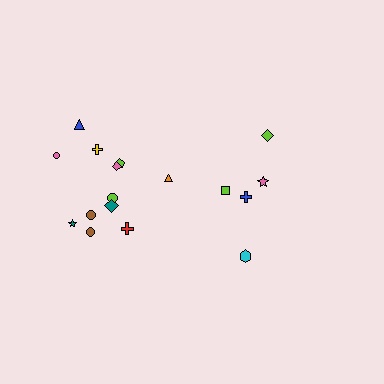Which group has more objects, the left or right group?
The left group.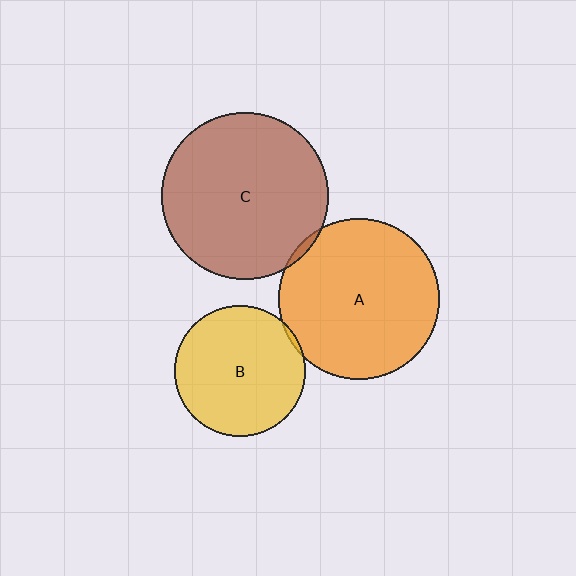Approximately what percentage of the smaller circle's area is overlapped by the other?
Approximately 5%.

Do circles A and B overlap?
Yes.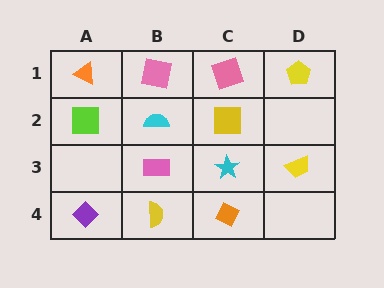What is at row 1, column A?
An orange triangle.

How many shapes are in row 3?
3 shapes.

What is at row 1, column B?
A pink square.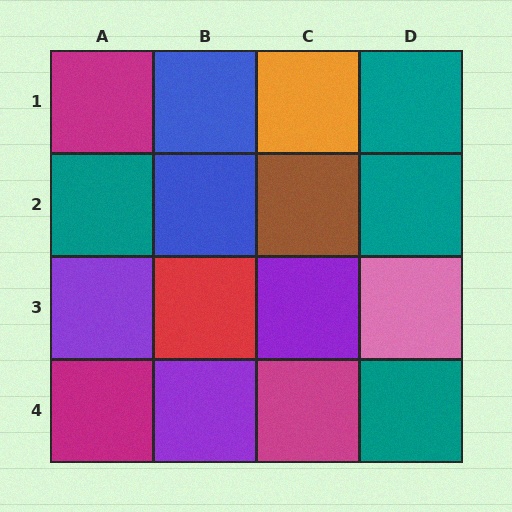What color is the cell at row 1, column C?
Orange.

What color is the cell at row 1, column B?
Blue.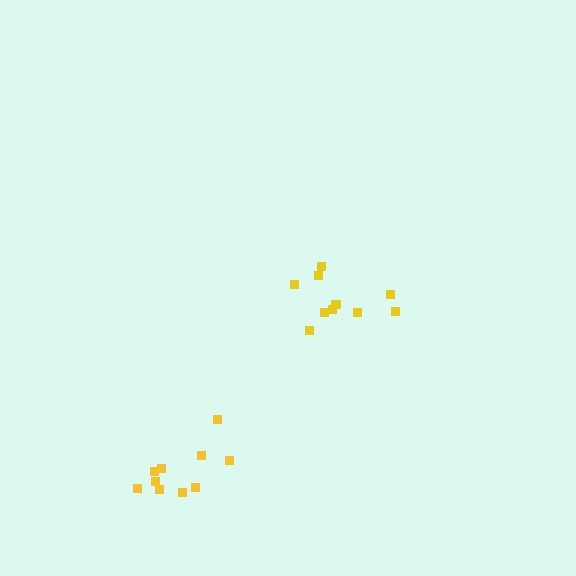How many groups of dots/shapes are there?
There are 2 groups.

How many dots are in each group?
Group 1: 10 dots, Group 2: 10 dots (20 total).